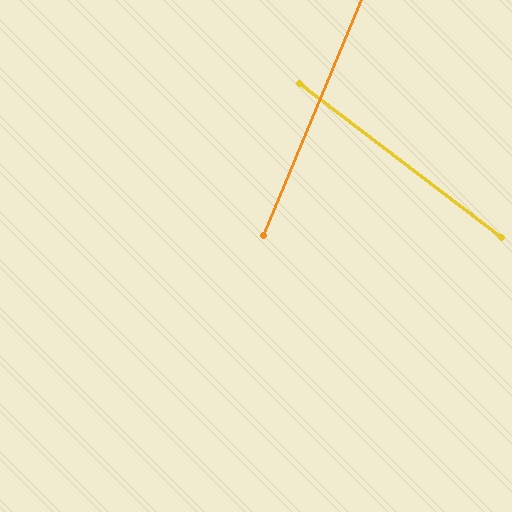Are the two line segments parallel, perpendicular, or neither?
Neither parallel nor perpendicular — they differ by about 75°.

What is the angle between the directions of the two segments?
Approximately 75 degrees.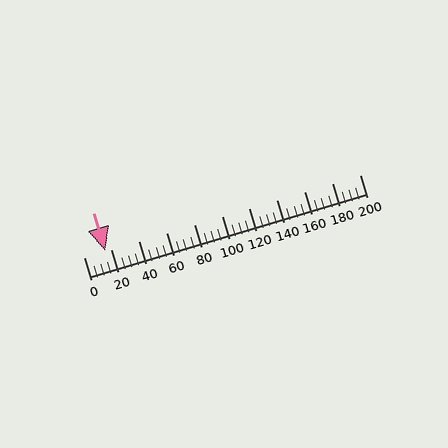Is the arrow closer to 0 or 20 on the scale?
The arrow is closer to 20.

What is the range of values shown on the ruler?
The ruler shows values from 0 to 200.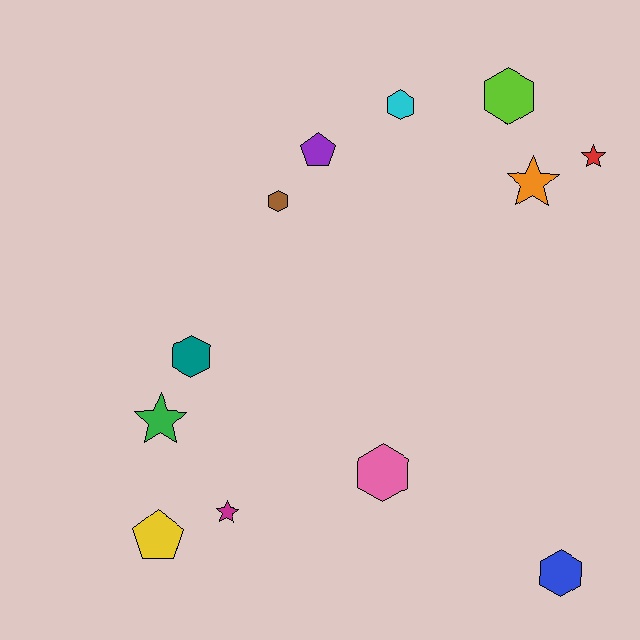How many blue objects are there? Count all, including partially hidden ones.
There is 1 blue object.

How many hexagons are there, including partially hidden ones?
There are 6 hexagons.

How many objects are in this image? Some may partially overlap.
There are 12 objects.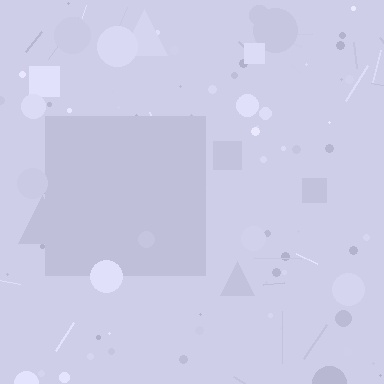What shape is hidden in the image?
A square is hidden in the image.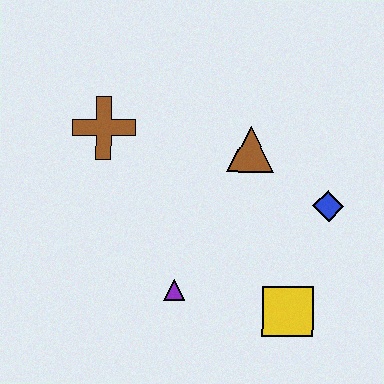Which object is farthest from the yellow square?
The brown cross is farthest from the yellow square.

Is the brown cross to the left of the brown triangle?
Yes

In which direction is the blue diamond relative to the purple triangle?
The blue diamond is to the right of the purple triangle.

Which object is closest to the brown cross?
The brown triangle is closest to the brown cross.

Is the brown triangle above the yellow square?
Yes